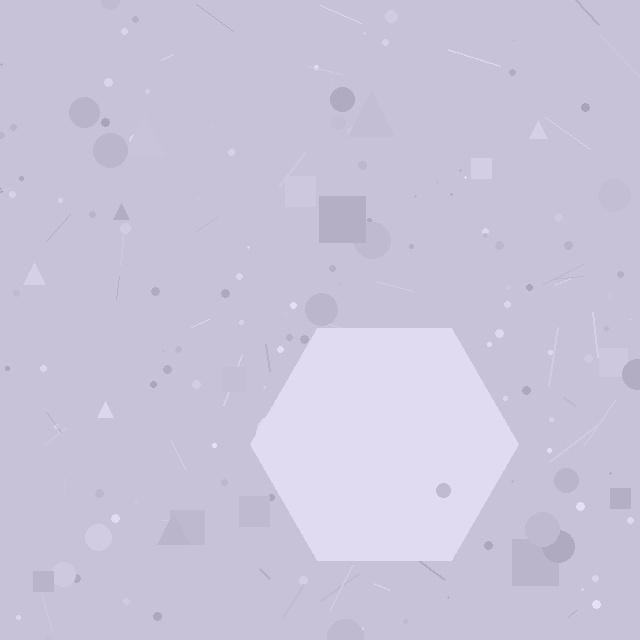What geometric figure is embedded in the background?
A hexagon is embedded in the background.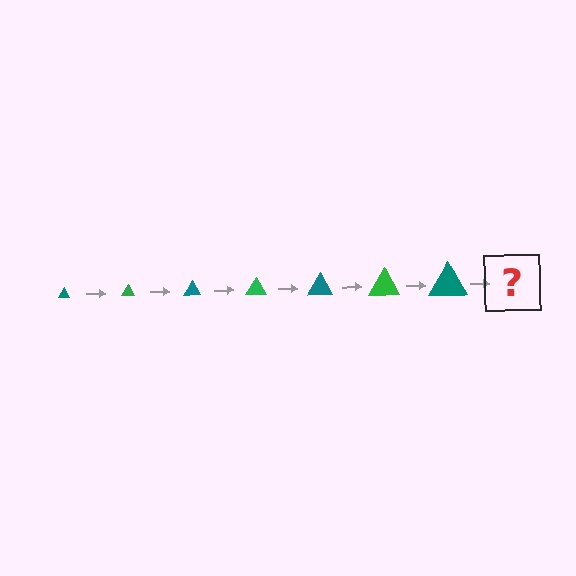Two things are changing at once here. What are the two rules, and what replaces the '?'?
The two rules are that the triangle grows larger each step and the color cycles through teal and green. The '?' should be a green triangle, larger than the previous one.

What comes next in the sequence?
The next element should be a green triangle, larger than the previous one.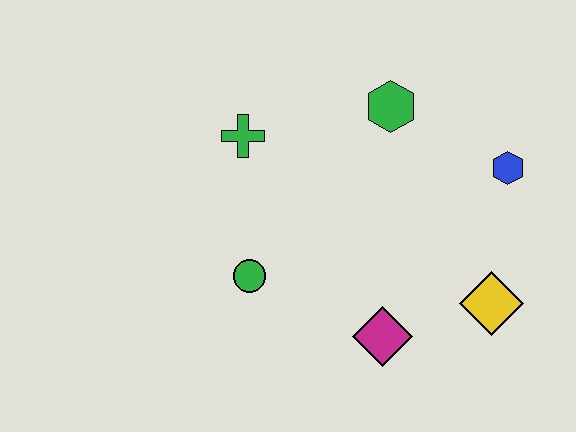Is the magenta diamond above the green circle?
No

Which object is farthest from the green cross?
The yellow diamond is farthest from the green cross.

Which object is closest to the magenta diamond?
The yellow diamond is closest to the magenta diamond.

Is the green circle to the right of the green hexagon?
No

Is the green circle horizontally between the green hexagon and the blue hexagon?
No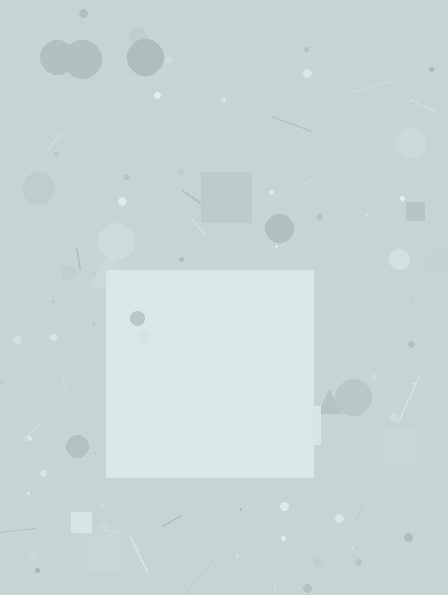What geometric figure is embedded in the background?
A square is embedded in the background.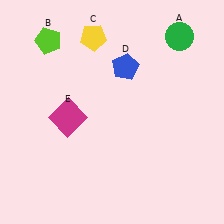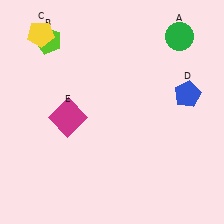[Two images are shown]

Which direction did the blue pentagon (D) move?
The blue pentagon (D) moved right.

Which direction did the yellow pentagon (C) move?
The yellow pentagon (C) moved left.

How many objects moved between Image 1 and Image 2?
2 objects moved between the two images.